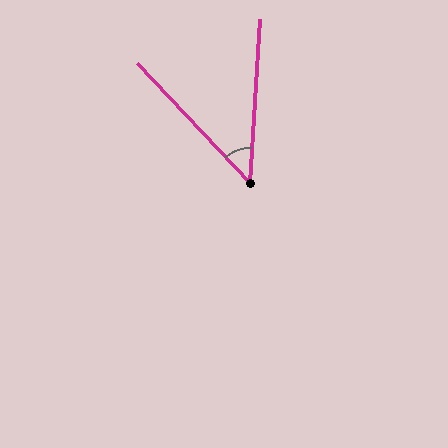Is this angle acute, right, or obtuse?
It is acute.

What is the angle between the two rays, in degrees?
Approximately 47 degrees.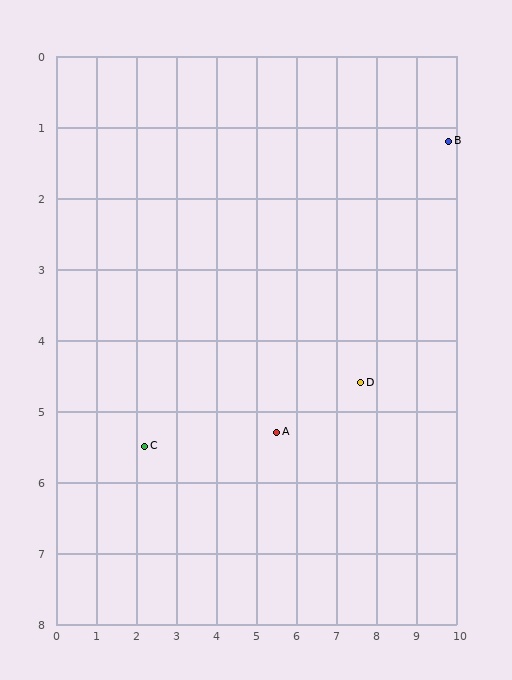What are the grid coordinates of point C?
Point C is at approximately (2.2, 5.5).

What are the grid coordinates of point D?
Point D is at approximately (7.6, 4.6).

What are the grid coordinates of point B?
Point B is at approximately (9.8, 1.2).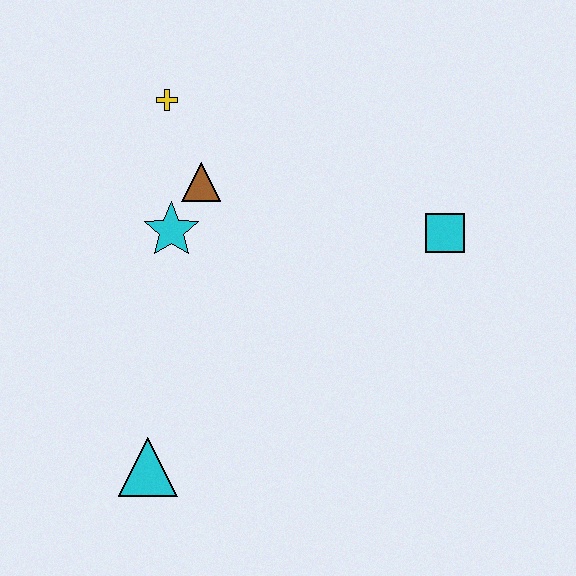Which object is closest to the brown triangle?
The cyan star is closest to the brown triangle.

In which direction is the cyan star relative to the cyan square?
The cyan star is to the left of the cyan square.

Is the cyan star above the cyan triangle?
Yes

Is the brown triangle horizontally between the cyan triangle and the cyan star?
No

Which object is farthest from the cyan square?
The cyan triangle is farthest from the cyan square.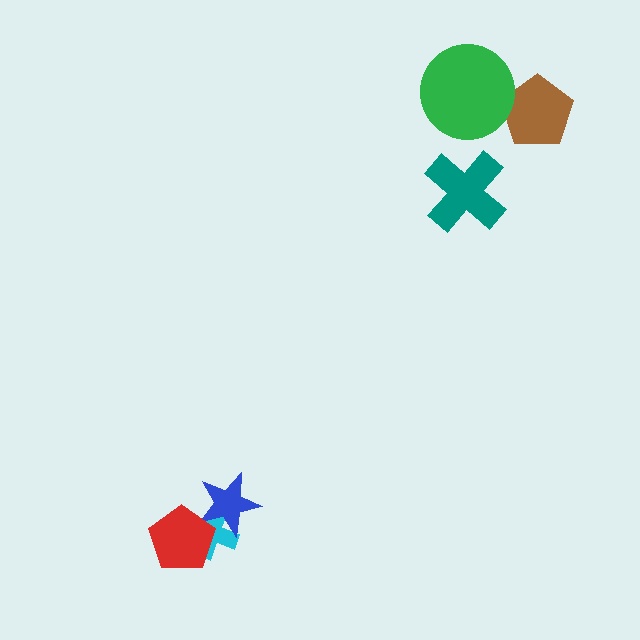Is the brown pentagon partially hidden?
Yes, it is partially covered by another shape.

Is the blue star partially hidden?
Yes, it is partially covered by another shape.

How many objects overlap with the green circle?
1 object overlaps with the green circle.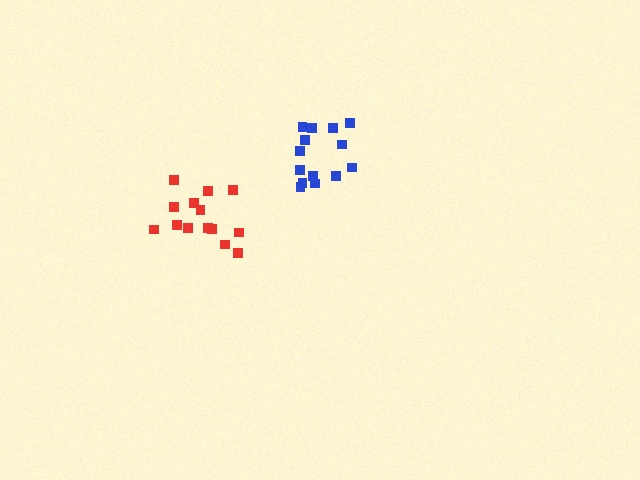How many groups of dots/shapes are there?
There are 2 groups.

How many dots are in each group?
Group 1: 14 dots, Group 2: 14 dots (28 total).